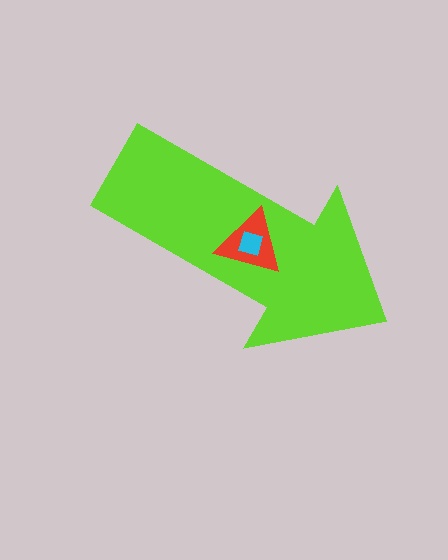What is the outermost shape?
The lime arrow.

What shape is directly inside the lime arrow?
The red triangle.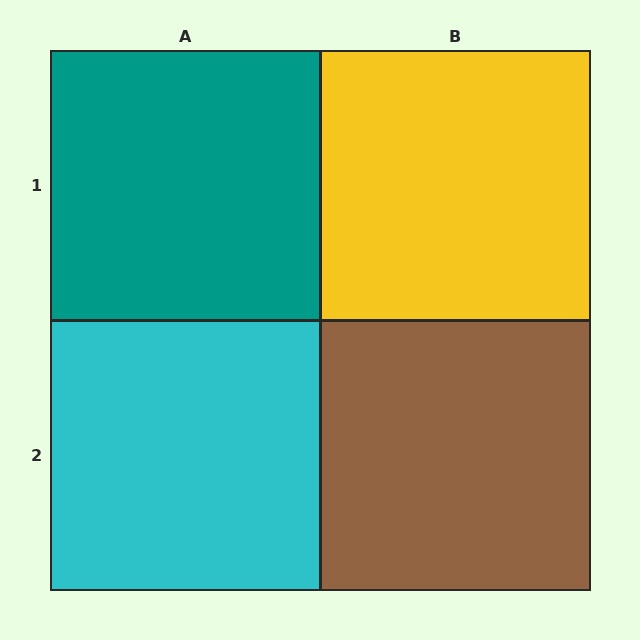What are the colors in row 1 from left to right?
Teal, yellow.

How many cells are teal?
1 cell is teal.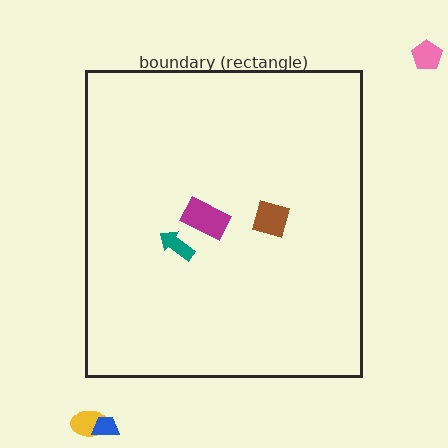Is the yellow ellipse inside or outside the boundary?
Outside.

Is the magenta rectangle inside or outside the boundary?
Inside.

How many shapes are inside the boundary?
3 inside, 3 outside.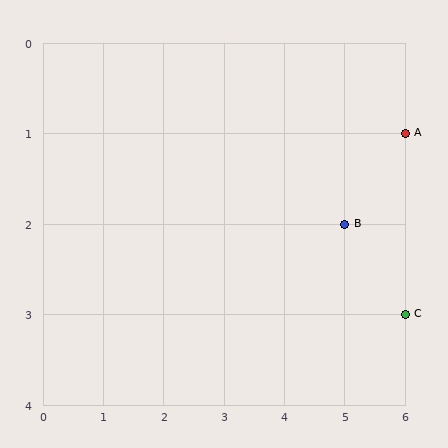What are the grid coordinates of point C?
Point C is at grid coordinates (6, 3).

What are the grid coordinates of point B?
Point B is at grid coordinates (5, 2).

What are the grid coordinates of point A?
Point A is at grid coordinates (6, 1).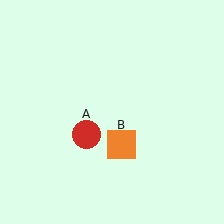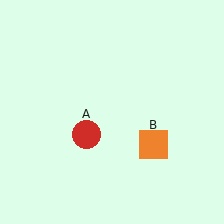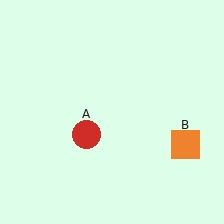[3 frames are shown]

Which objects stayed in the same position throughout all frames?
Red circle (object A) remained stationary.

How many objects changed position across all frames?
1 object changed position: orange square (object B).